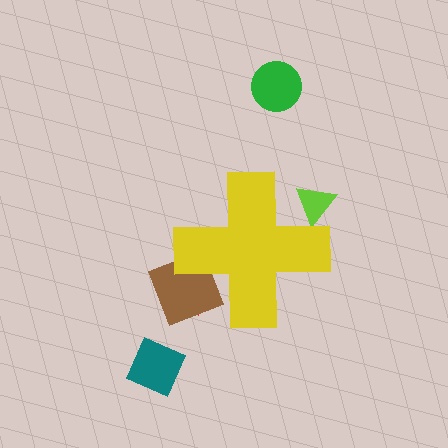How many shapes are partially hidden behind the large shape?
3 shapes are partially hidden.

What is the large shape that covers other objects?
A yellow cross.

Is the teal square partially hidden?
No, the teal square is fully visible.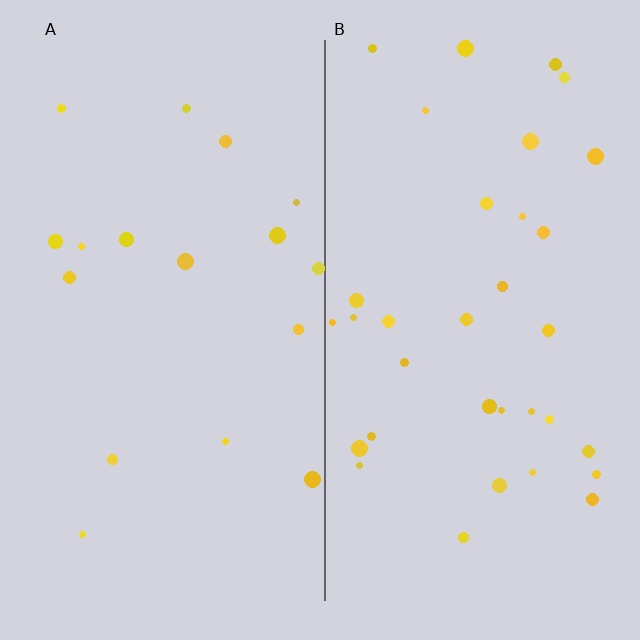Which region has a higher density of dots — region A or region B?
B (the right).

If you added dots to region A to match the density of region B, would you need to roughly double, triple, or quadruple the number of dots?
Approximately double.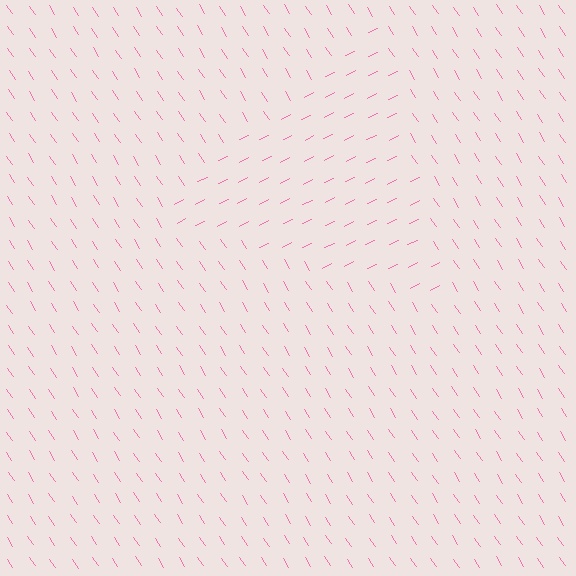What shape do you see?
I see a triangle.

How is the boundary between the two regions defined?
The boundary is defined purely by a change in line orientation (approximately 83 degrees difference). All lines are the same color and thickness.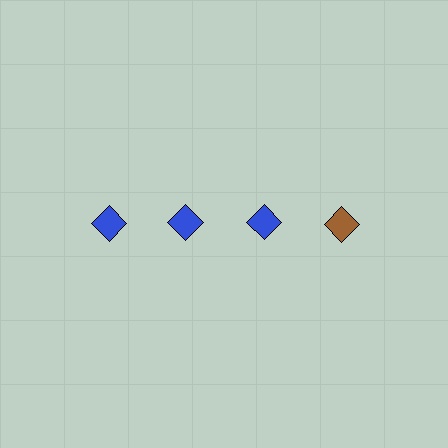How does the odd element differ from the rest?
It has a different color: brown instead of blue.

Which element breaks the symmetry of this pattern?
The brown diamond in the top row, second from right column breaks the symmetry. All other shapes are blue diamonds.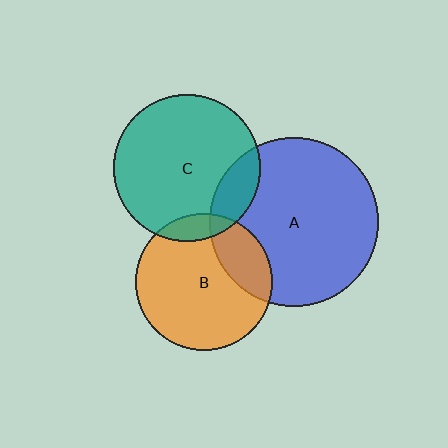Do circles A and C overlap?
Yes.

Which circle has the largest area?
Circle A (blue).